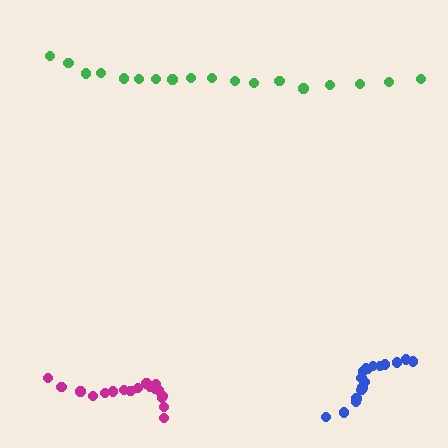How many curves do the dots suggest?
There are 3 distinct paths.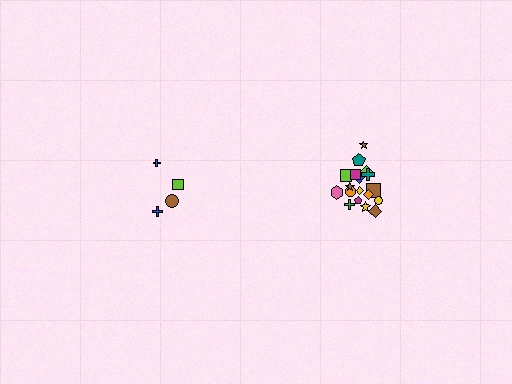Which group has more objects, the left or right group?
The right group.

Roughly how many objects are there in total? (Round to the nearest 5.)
Roughly 20 objects in total.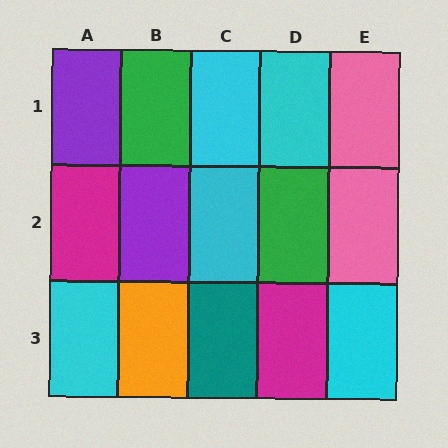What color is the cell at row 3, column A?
Cyan.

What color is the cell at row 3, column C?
Teal.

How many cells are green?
2 cells are green.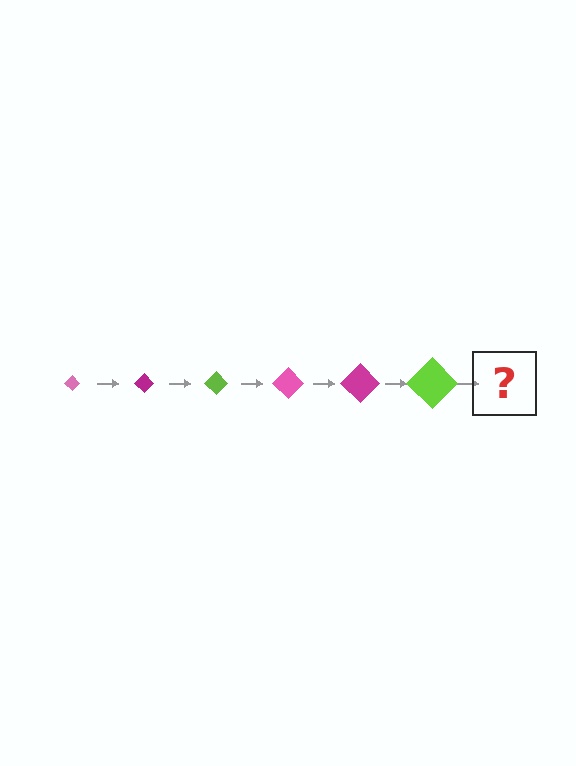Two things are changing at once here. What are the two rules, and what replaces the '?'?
The two rules are that the diamond grows larger each step and the color cycles through pink, magenta, and lime. The '?' should be a pink diamond, larger than the previous one.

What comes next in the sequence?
The next element should be a pink diamond, larger than the previous one.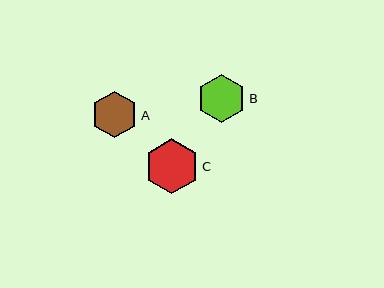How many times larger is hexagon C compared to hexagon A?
Hexagon C is approximately 1.2 times the size of hexagon A.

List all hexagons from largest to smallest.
From largest to smallest: C, B, A.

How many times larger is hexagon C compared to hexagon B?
Hexagon C is approximately 1.1 times the size of hexagon B.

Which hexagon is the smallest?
Hexagon A is the smallest with a size of approximately 47 pixels.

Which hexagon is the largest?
Hexagon C is the largest with a size of approximately 55 pixels.